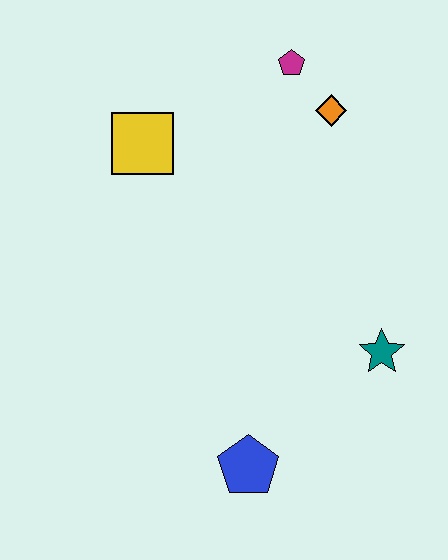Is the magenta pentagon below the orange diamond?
No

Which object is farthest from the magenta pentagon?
The blue pentagon is farthest from the magenta pentagon.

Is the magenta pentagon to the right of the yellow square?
Yes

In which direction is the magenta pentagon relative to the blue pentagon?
The magenta pentagon is above the blue pentagon.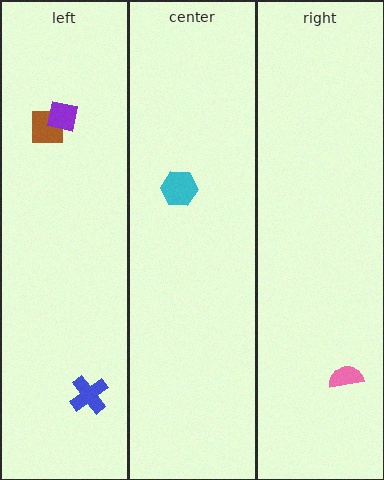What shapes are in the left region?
The brown square, the blue cross, the purple square.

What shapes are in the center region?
The cyan hexagon.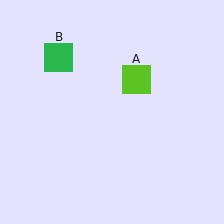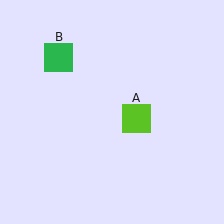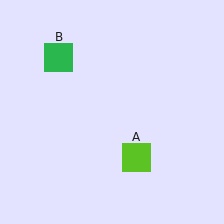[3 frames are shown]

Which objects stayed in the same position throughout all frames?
Green square (object B) remained stationary.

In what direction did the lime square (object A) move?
The lime square (object A) moved down.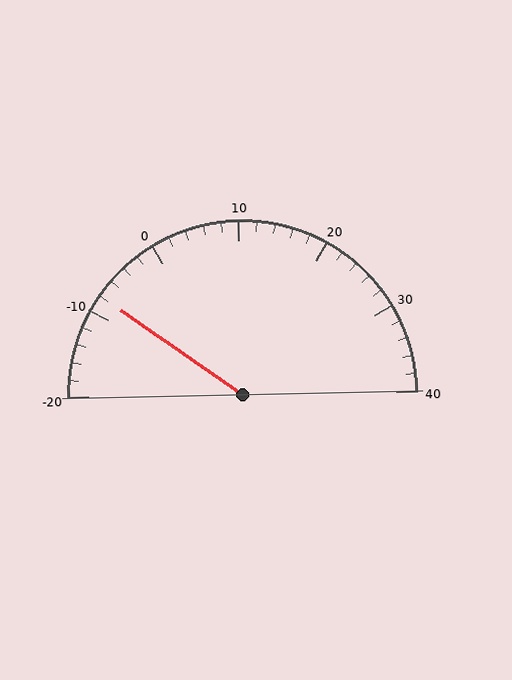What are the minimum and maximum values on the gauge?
The gauge ranges from -20 to 40.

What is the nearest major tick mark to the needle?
The nearest major tick mark is -10.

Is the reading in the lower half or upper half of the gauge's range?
The reading is in the lower half of the range (-20 to 40).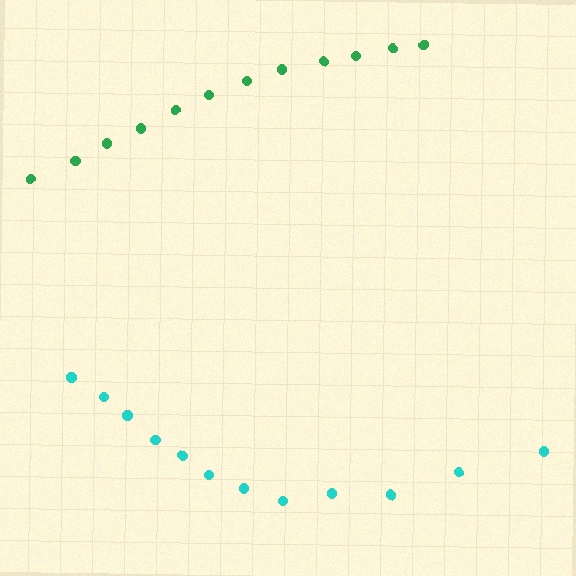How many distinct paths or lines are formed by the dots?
There are 2 distinct paths.